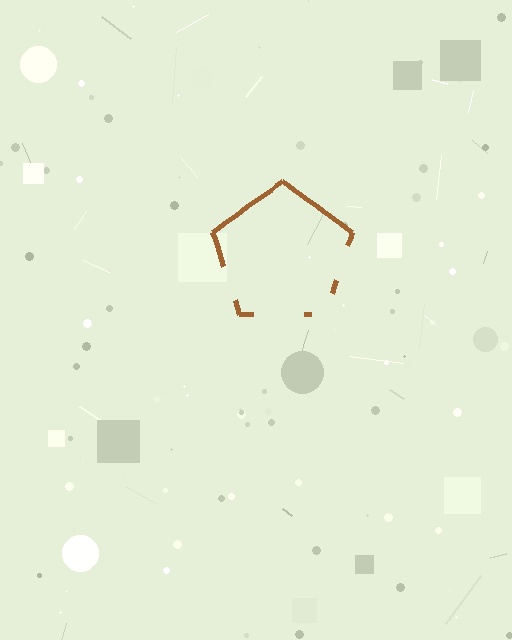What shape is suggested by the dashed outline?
The dashed outline suggests a pentagon.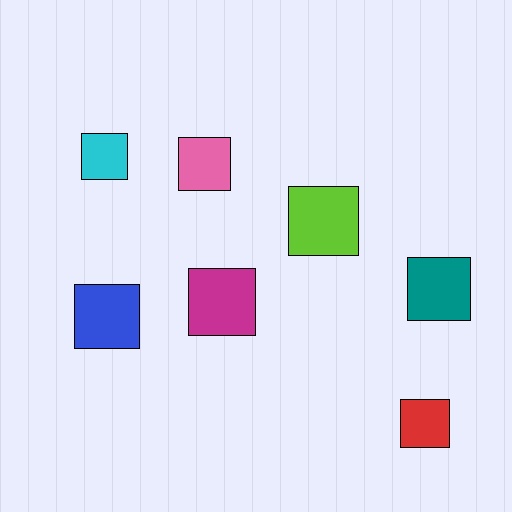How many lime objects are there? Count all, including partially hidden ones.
There is 1 lime object.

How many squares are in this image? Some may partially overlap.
There are 7 squares.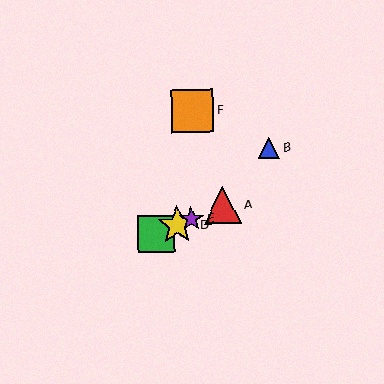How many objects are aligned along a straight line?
4 objects (A, C, D, E) are aligned along a straight line.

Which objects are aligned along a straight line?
Objects A, C, D, E are aligned along a straight line.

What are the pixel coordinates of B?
Object B is at (269, 148).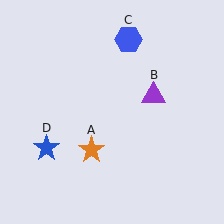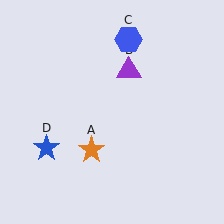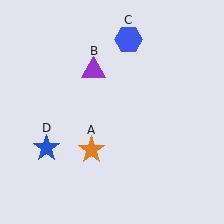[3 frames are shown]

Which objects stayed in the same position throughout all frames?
Orange star (object A) and blue hexagon (object C) and blue star (object D) remained stationary.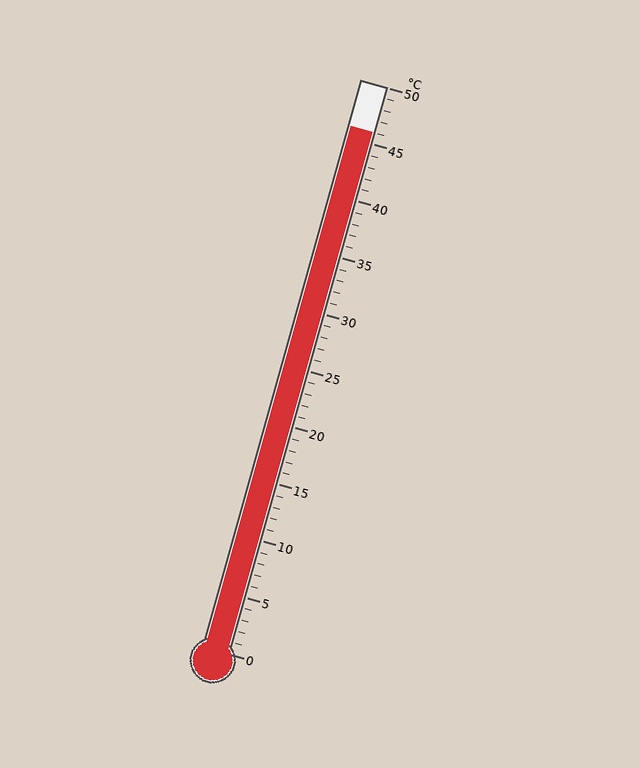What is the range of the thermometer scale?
The thermometer scale ranges from 0°C to 50°C.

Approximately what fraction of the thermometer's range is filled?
The thermometer is filled to approximately 90% of its range.